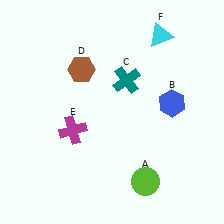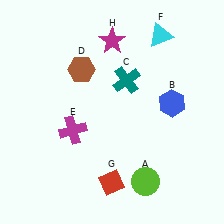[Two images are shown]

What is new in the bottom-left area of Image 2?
A red diamond (G) was added in the bottom-left area of Image 2.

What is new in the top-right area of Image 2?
A magenta star (H) was added in the top-right area of Image 2.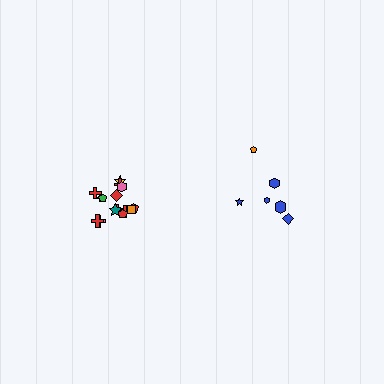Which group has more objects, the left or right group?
The left group.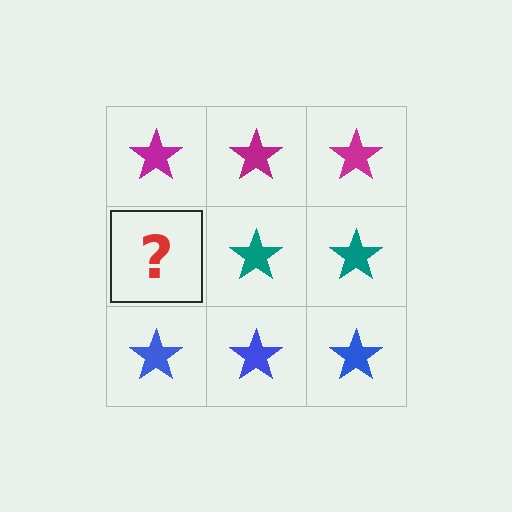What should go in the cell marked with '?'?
The missing cell should contain a teal star.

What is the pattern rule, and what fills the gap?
The rule is that each row has a consistent color. The gap should be filled with a teal star.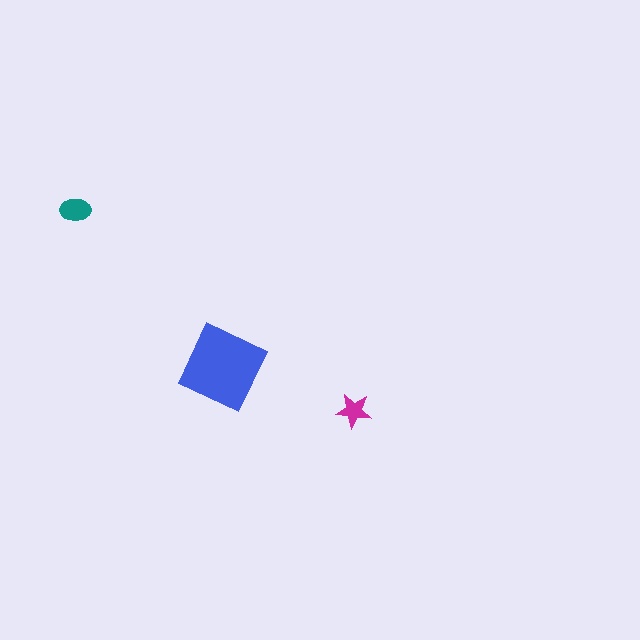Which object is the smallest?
The magenta star.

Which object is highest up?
The teal ellipse is topmost.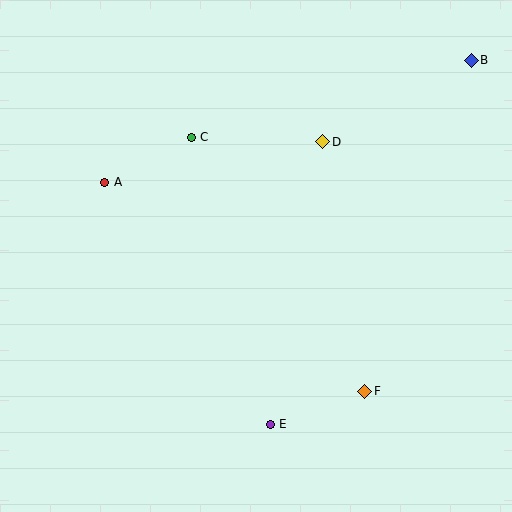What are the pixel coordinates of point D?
Point D is at (323, 142).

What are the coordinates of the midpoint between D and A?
The midpoint between D and A is at (214, 162).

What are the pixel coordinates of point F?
Point F is at (365, 391).